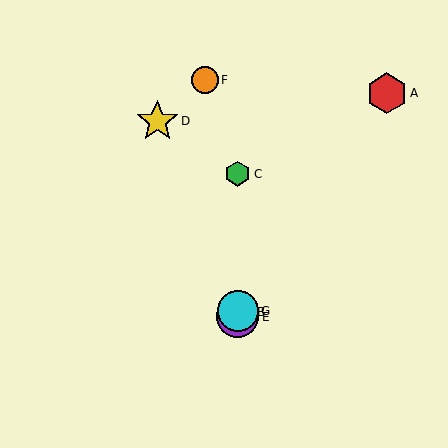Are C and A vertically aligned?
No, C is at x≈238 and A is at x≈387.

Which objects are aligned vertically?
Objects B, C, E, G are aligned vertically.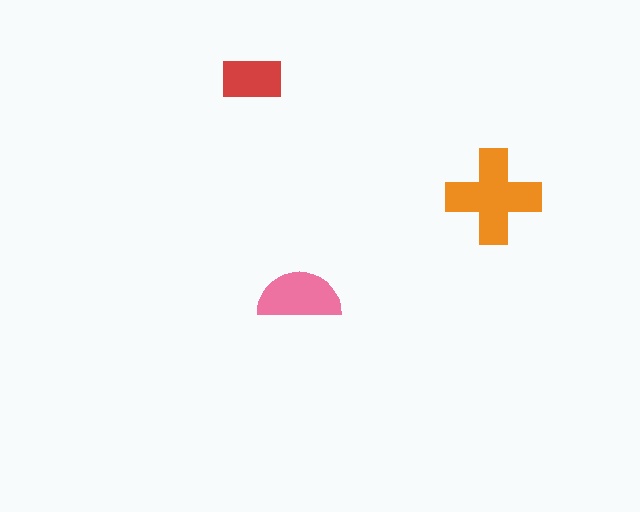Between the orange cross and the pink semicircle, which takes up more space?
The orange cross.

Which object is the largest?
The orange cross.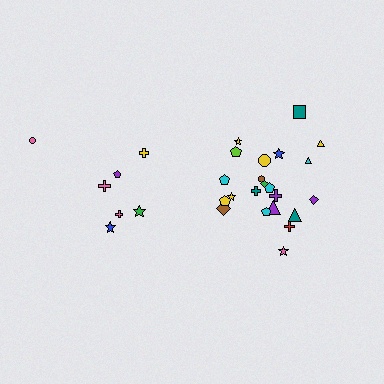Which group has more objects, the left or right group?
The right group.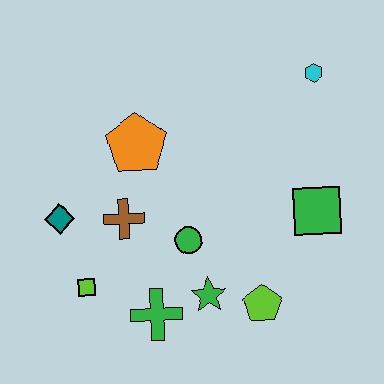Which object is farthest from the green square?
The teal diamond is farthest from the green square.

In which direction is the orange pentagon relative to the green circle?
The orange pentagon is above the green circle.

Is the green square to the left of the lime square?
No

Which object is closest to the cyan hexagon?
The green square is closest to the cyan hexagon.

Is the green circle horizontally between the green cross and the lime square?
No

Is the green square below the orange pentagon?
Yes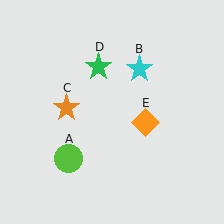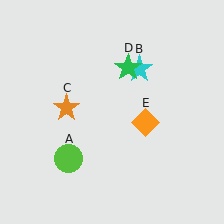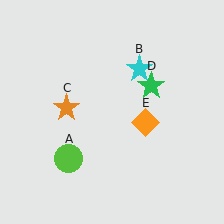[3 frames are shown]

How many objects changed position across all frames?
1 object changed position: green star (object D).